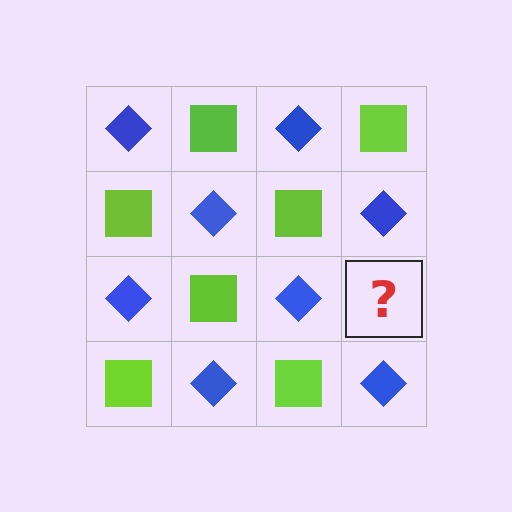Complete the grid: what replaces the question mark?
The question mark should be replaced with a lime square.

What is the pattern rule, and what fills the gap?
The rule is that it alternates blue diamond and lime square in a checkerboard pattern. The gap should be filled with a lime square.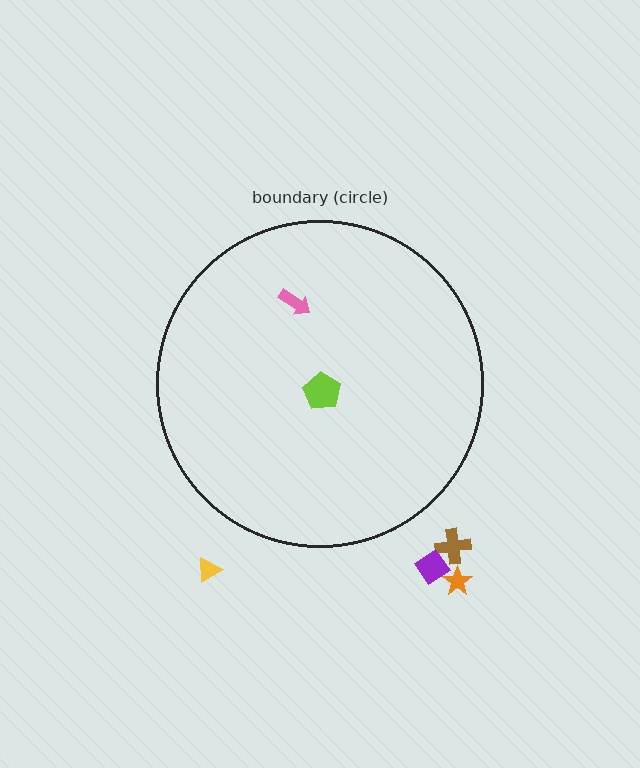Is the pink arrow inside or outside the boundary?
Inside.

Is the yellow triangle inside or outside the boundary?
Outside.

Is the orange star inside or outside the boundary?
Outside.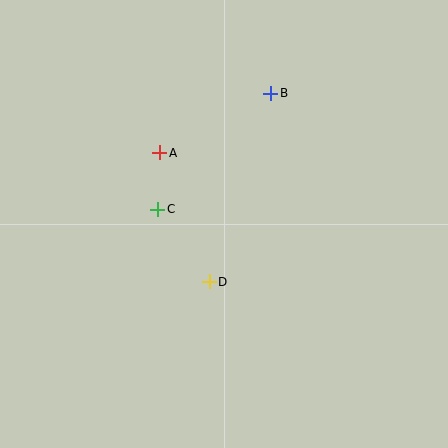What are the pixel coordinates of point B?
Point B is at (271, 93).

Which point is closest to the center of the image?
Point D at (209, 282) is closest to the center.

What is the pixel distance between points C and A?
The distance between C and A is 57 pixels.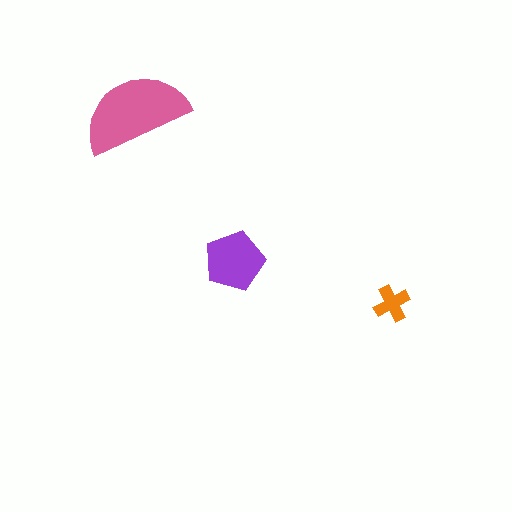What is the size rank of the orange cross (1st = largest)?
3rd.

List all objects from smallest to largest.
The orange cross, the purple pentagon, the pink semicircle.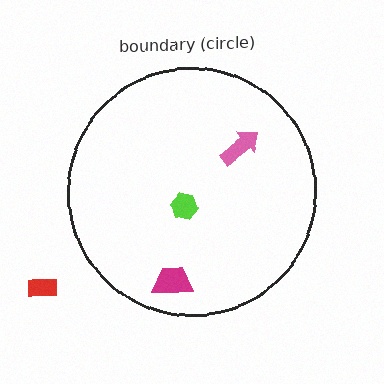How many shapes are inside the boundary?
3 inside, 1 outside.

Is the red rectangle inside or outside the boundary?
Outside.